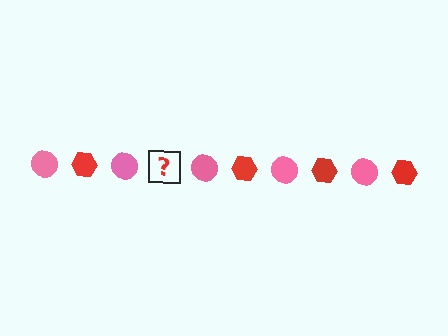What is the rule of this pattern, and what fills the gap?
The rule is that the pattern alternates between pink circle and red hexagon. The gap should be filled with a red hexagon.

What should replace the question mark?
The question mark should be replaced with a red hexagon.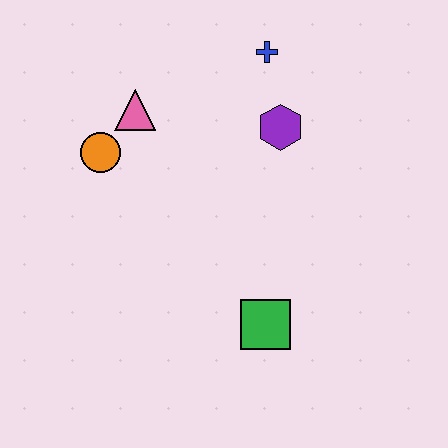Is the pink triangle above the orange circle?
Yes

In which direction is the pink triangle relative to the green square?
The pink triangle is above the green square.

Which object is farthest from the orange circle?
The green square is farthest from the orange circle.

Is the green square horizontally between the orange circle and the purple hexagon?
Yes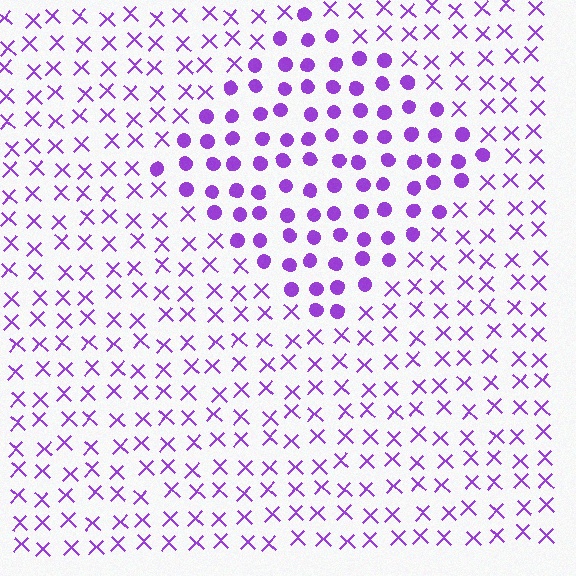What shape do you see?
I see a diamond.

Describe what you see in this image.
The image is filled with small purple elements arranged in a uniform grid. A diamond-shaped region contains circles, while the surrounding area contains X marks. The boundary is defined purely by the change in element shape.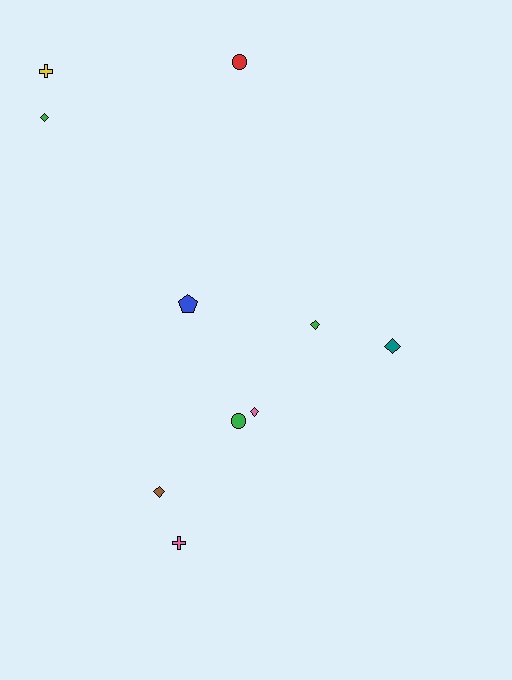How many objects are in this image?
There are 10 objects.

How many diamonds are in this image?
There are 5 diamonds.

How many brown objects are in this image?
There is 1 brown object.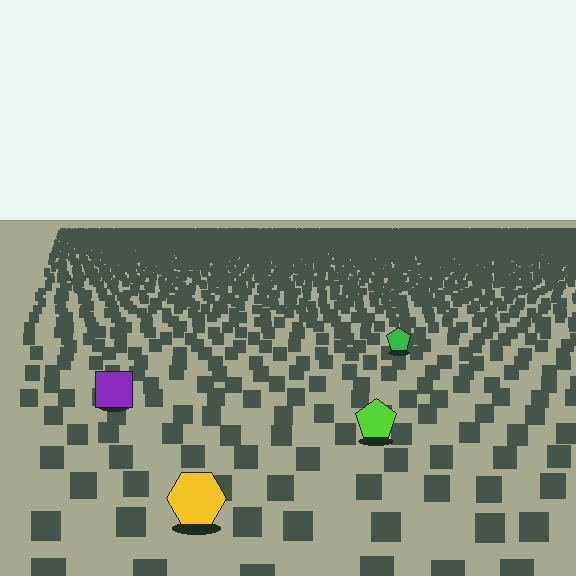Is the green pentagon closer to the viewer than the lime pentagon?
No. The lime pentagon is closer — you can tell from the texture gradient: the ground texture is coarser near it.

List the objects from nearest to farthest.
From nearest to farthest: the yellow hexagon, the lime pentagon, the purple square, the green pentagon.